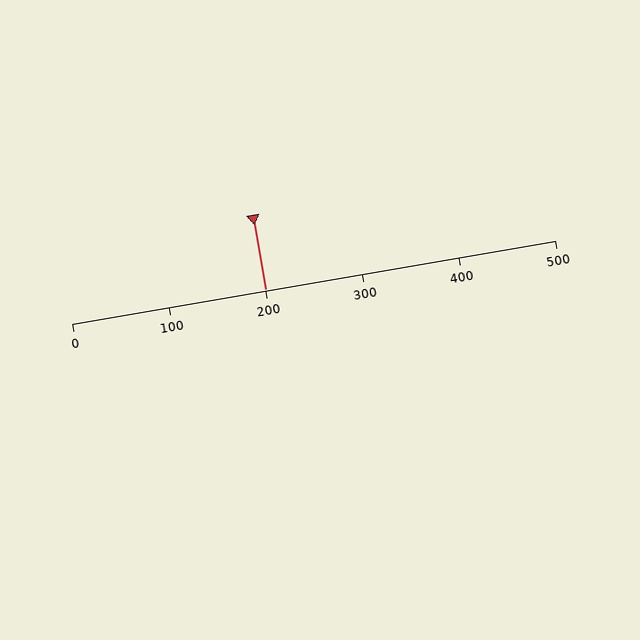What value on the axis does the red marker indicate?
The marker indicates approximately 200.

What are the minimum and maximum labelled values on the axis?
The axis runs from 0 to 500.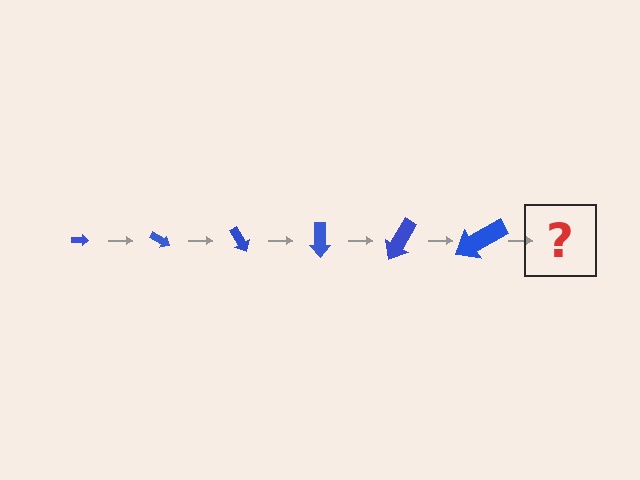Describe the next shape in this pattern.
It should be an arrow, larger than the previous one and rotated 180 degrees from the start.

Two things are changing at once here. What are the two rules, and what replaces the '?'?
The two rules are that the arrow grows larger each step and it rotates 30 degrees each step. The '?' should be an arrow, larger than the previous one and rotated 180 degrees from the start.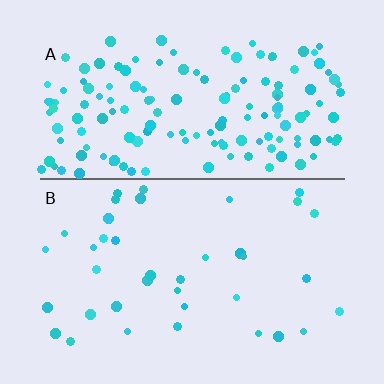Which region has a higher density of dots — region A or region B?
A (the top).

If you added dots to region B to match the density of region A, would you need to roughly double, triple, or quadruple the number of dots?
Approximately quadruple.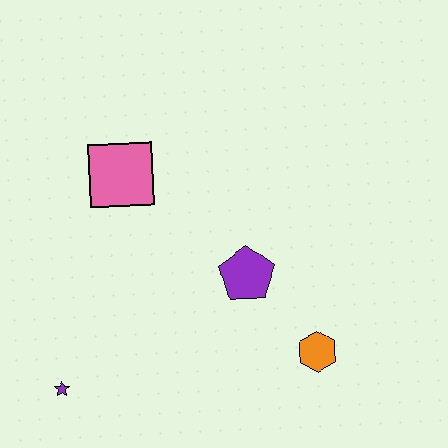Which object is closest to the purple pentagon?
The orange hexagon is closest to the purple pentagon.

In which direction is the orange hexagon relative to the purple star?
The orange hexagon is to the right of the purple star.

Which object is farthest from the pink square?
The orange hexagon is farthest from the pink square.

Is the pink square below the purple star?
No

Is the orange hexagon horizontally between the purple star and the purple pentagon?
No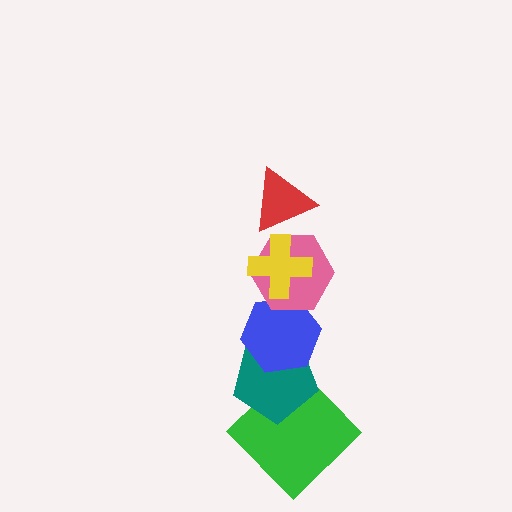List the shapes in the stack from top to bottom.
From top to bottom: the red triangle, the yellow cross, the pink hexagon, the blue hexagon, the teal pentagon, the green diamond.